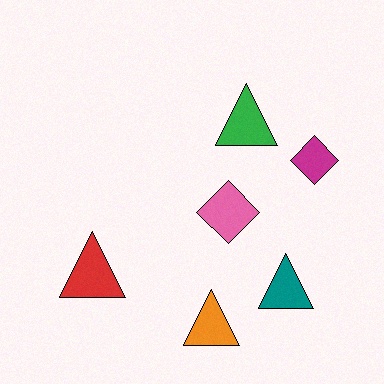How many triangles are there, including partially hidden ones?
There are 4 triangles.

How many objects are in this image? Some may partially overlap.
There are 6 objects.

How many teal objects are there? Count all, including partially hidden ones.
There is 1 teal object.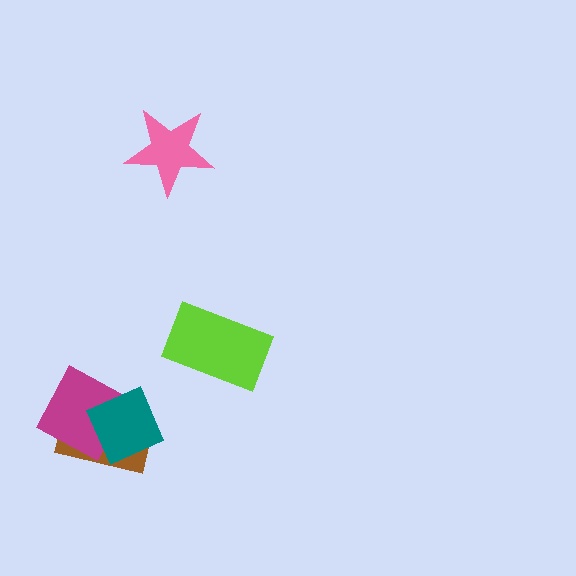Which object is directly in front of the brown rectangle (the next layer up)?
The magenta square is directly in front of the brown rectangle.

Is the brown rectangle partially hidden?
Yes, it is partially covered by another shape.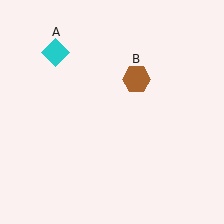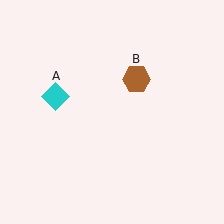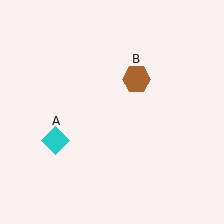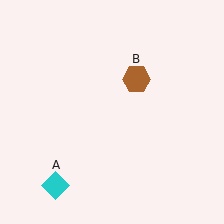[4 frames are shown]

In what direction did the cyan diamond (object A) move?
The cyan diamond (object A) moved down.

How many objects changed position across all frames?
1 object changed position: cyan diamond (object A).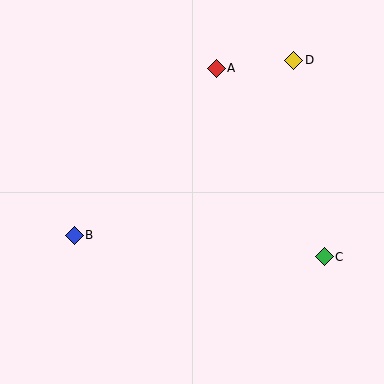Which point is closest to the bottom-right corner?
Point C is closest to the bottom-right corner.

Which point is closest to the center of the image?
Point B at (74, 235) is closest to the center.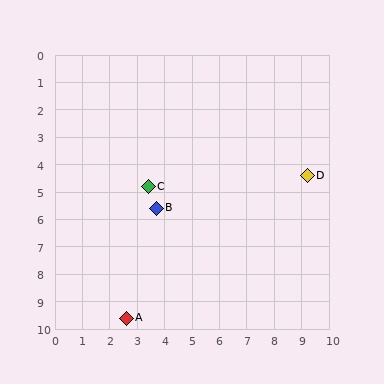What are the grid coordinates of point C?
Point C is at approximately (3.4, 4.8).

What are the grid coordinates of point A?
Point A is at approximately (2.6, 9.6).